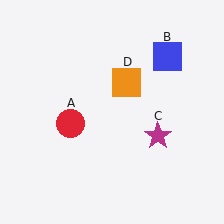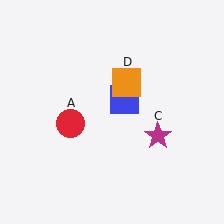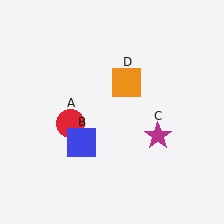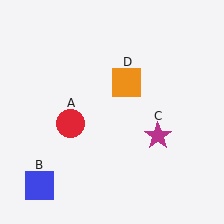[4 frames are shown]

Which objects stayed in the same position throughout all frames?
Red circle (object A) and magenta star (object C) and orange square (object D) remained stationary.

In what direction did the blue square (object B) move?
The blue square (object B) moved down and to the left.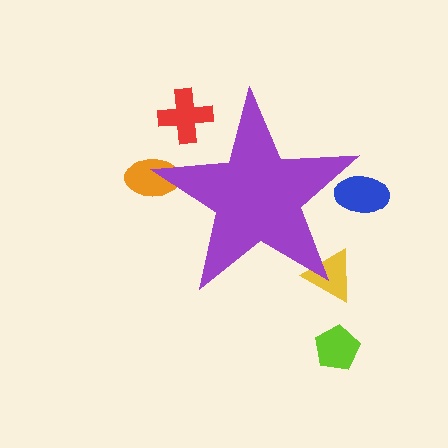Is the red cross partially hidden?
Yes, the red cross is partially hidden behind the purple star.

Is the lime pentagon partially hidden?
No, the lime pentagon is fully visible.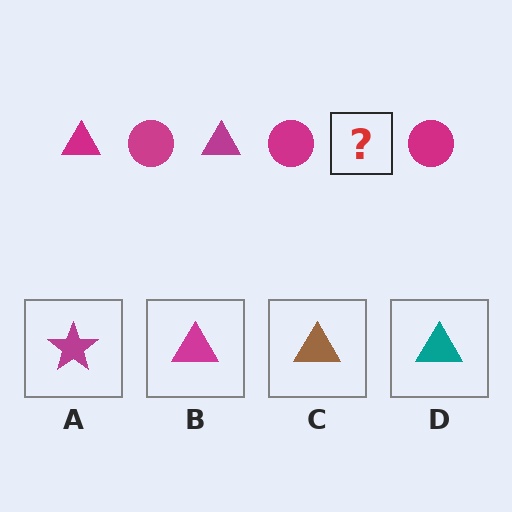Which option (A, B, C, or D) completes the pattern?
B.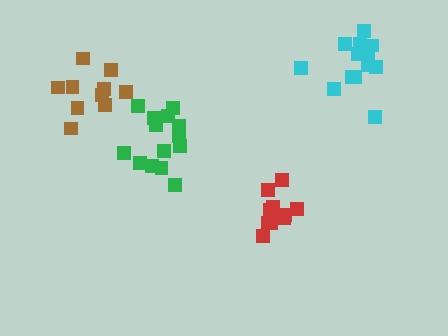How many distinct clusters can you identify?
There are 4 distinct clusters.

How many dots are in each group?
Group 1: 10 dots, Group 2: 11 dots, Group 3: 13 dots, Group 4: 15 dots (49 total).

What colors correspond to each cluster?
The clusters are colored: brown, red, cyan, green.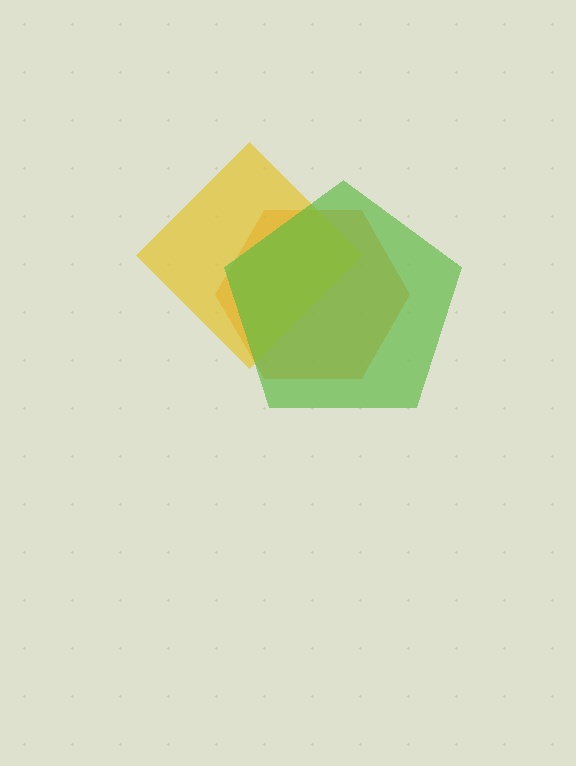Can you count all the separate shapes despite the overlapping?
Yes, there are 3 separate shapes.